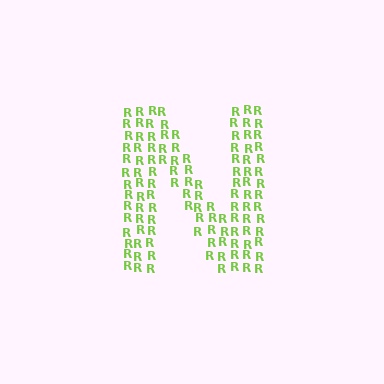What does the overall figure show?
The overall figure shows the letter N.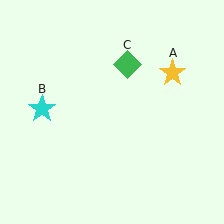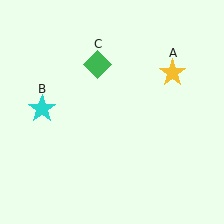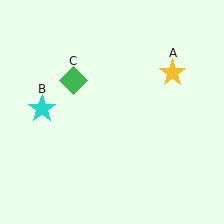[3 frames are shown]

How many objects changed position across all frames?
1 object changed position: green diamond (object C).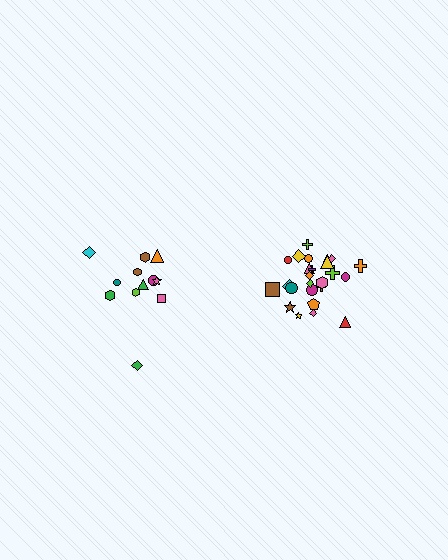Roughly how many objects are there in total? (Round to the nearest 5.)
Roughly 35 objects in total.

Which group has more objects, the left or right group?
The right group.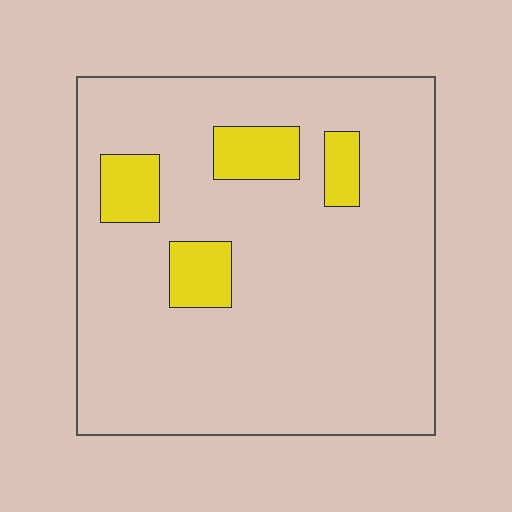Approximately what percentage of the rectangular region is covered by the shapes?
Approximately 10%.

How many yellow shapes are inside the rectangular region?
4.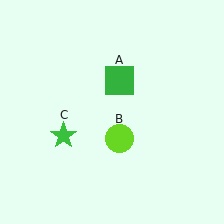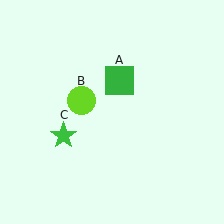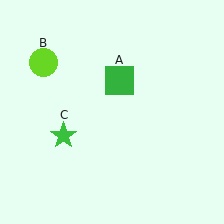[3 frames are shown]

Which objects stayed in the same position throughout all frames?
Green square (object A) and green star (object C) remained stationary.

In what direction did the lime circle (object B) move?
The lime circle (object B) moved up and to the left.